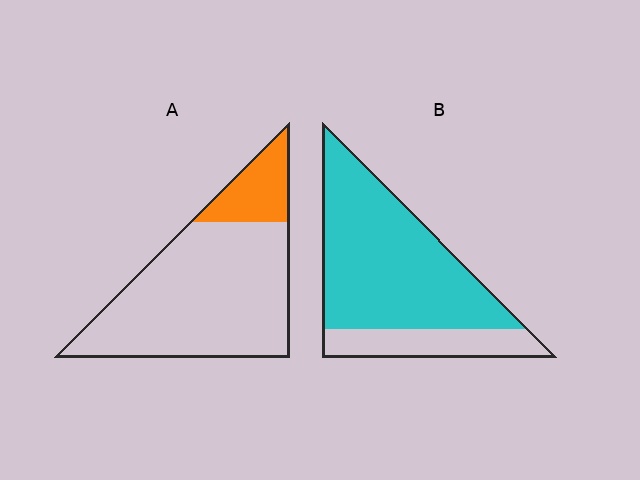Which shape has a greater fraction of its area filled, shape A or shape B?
Shape B.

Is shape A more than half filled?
No.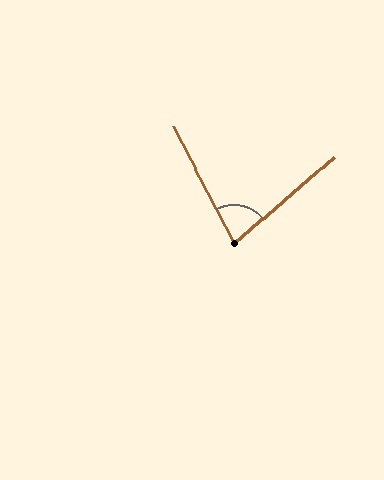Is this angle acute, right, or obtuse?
It is acute.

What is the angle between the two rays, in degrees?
Approximately 77 degrees.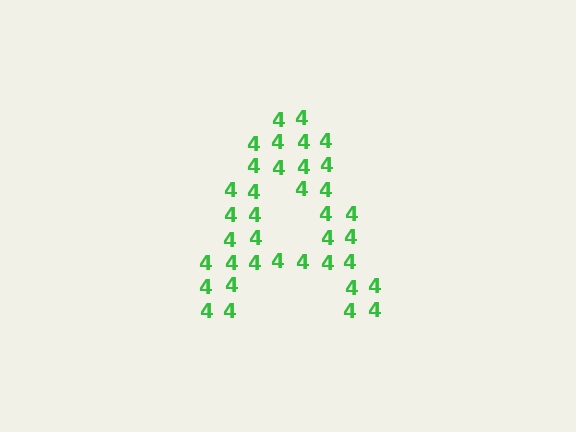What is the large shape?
The large shape is the letter A.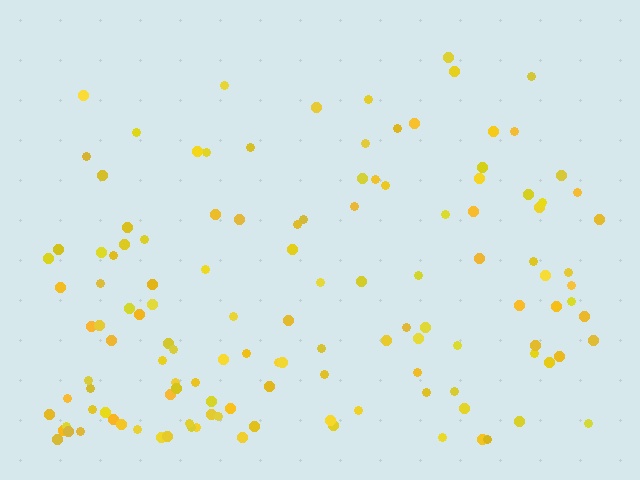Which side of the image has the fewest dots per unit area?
The top.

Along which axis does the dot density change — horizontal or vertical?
Vertical.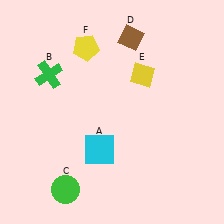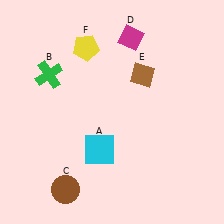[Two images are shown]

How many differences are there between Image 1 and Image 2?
There are 3 differences between the two images.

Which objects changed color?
C changed from green to brown. D changed from brown to magenta. E changed from yellow to brown.